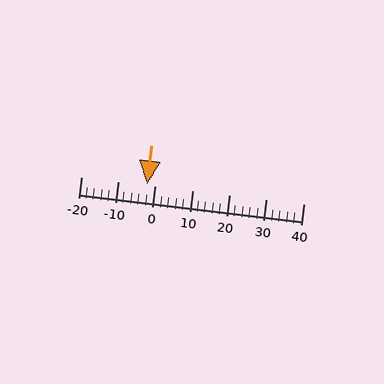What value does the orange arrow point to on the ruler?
The orange arrow points to approximately -2.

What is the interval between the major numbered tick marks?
The major tick marks are spaced 10 units apart.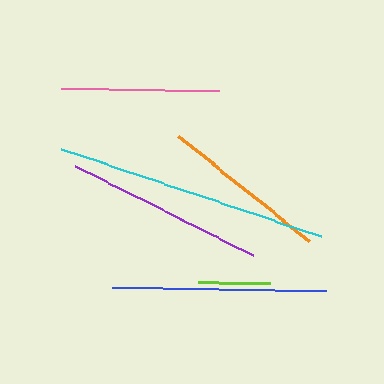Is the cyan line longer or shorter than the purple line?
The cyan line is longer than the purple line.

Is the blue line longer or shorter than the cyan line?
The cyan line is longer than the blue line.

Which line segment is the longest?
The cyan line is the longest at approximately 275 pixels.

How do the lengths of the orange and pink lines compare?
The orange and pink lines are approximately the same length.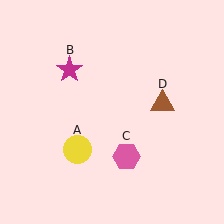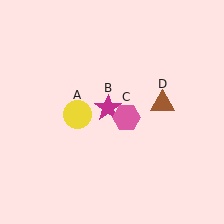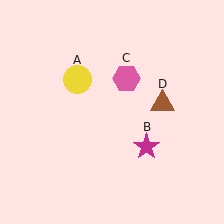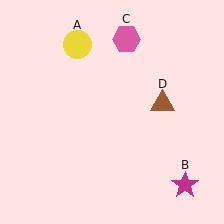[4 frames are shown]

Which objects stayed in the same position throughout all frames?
Brown triangle (object D) remained stationary.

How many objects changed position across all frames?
3 objects changed position: yellow circle (object A), magenta star (object B), pink hexagon (object C).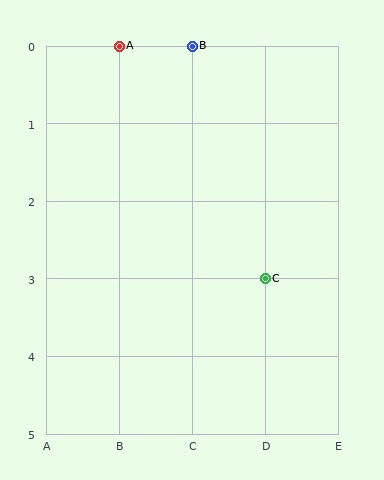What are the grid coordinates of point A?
Point A is at grid coordinates (B, 0).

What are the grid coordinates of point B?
Point B is at grid coordinates (C, 0).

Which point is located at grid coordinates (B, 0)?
Point A is at (B, 0).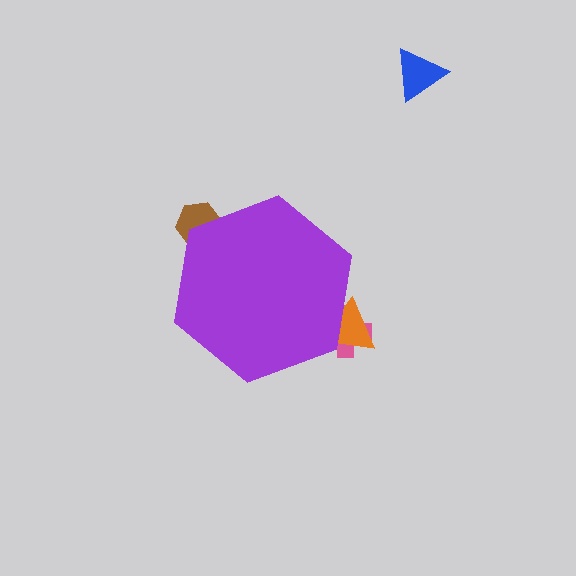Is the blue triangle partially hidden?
No, the blue triangle is fully visible.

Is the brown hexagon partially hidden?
Yes, the brown hexagon is partially hidden behind the purple hexagon.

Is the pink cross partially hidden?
Yes, the pink cross is partially hidden behind the purple hexagon.